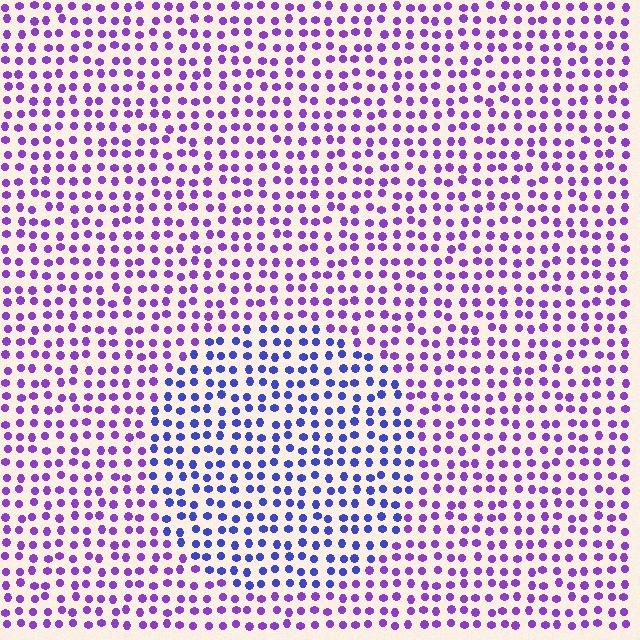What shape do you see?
I see a circle.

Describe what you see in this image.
The image is filled with small purple elements in a uniform arrangement. A circle-shaped region is visible where the elements are tinted to a slightly different hue, forming a subtle color boundary.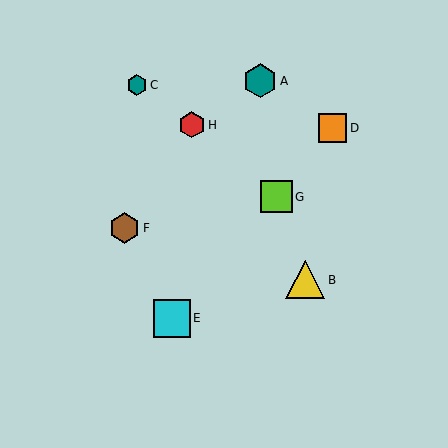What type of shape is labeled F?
Shape F is a brown hexagon.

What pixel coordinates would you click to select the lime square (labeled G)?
Click at (276, 197) to select the lime square G.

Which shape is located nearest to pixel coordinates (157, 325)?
The cyan square (labeled E) at (172, 318) is nearest to that location.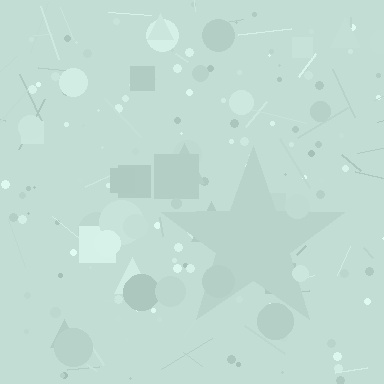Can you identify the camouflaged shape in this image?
The camouflaged shape is a star.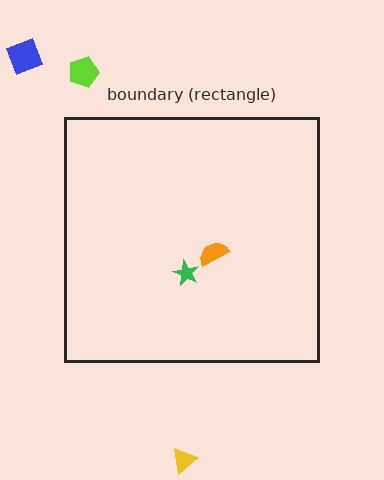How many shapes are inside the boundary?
2 inside, 3 outside.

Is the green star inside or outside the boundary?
Inside.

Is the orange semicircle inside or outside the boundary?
Inside.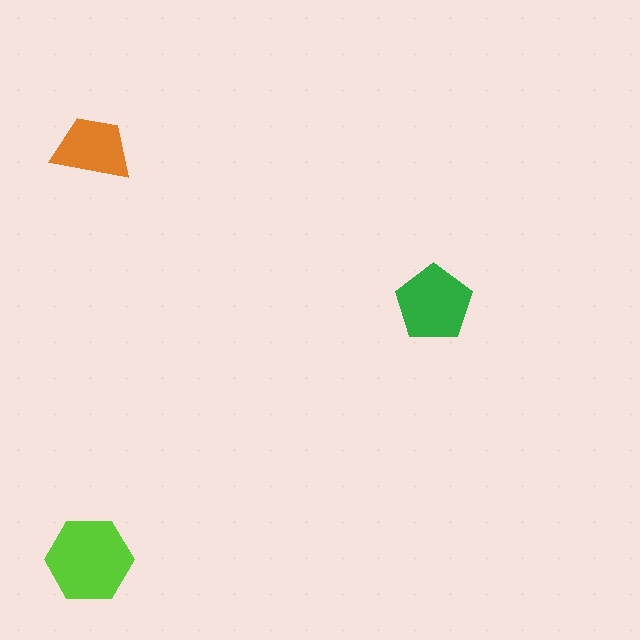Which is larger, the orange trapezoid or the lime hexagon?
The lime hexagon.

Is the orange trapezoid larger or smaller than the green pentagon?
Smaller.